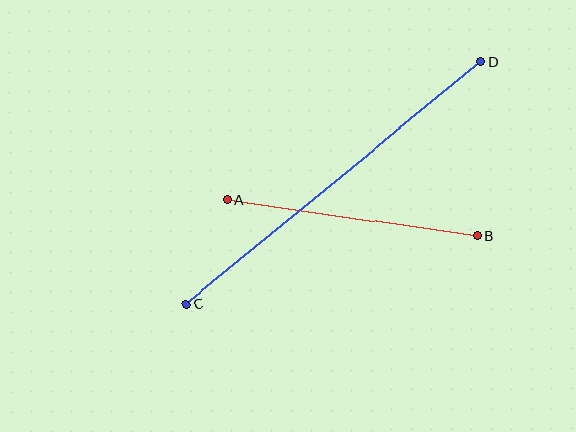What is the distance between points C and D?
The distance is approximately 381 pixels.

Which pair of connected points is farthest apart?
Points C and D are farthest apart.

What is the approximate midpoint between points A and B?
The midpoint is at approximately (352, 218) pixels.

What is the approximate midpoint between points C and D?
The midpoint is at approximately (334, 183) pixels.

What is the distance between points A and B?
The distance is approximately 253 pixels.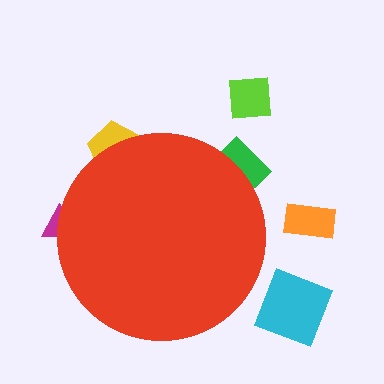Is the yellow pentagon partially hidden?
Yes, the yellow pentagon is partially hidden behind the red circle.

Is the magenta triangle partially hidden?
Yes, the magenta triangle is partially hidden behind the red circle.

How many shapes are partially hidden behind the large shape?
3 shapes are partially hidden.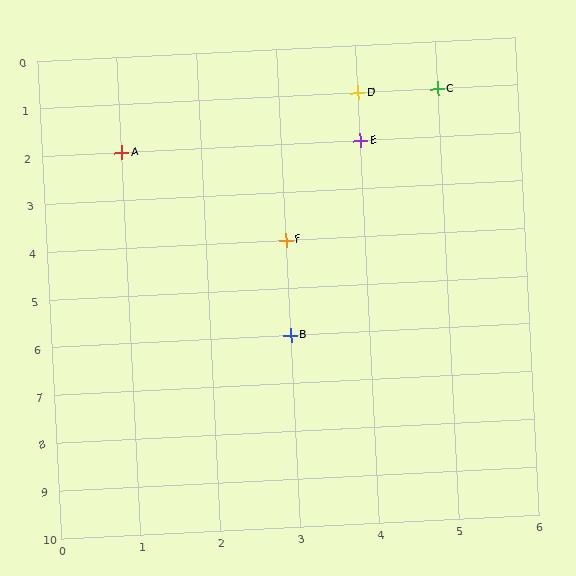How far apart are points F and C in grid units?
Points F and C are 2 columns and 3 rows apart (about 3.6 grid units diagonally).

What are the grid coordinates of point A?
Point A is at grid coordinates (1, 2).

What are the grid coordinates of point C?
Point C is at grid coordinates (5, 1).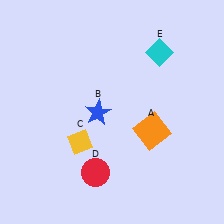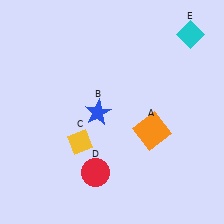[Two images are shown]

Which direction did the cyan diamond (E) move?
The cyan diamond (E) moved right.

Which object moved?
The cyan diamond (E) moved right.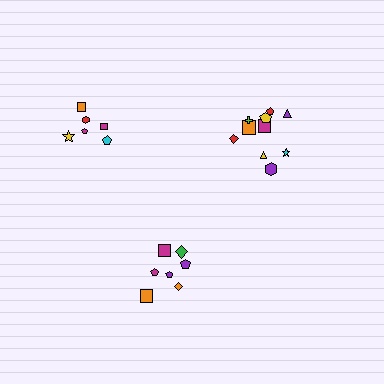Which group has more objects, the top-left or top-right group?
The top-right group.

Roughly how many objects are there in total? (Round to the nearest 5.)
Roughly 25 objects in total.